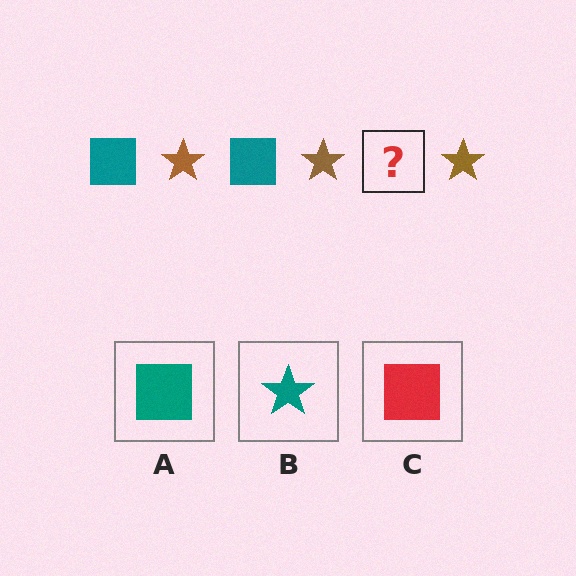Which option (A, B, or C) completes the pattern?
A.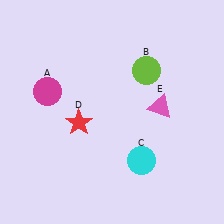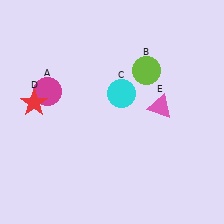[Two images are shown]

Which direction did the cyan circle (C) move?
The cyan circle (C) moved up.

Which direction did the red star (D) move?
The red star (D) moved left.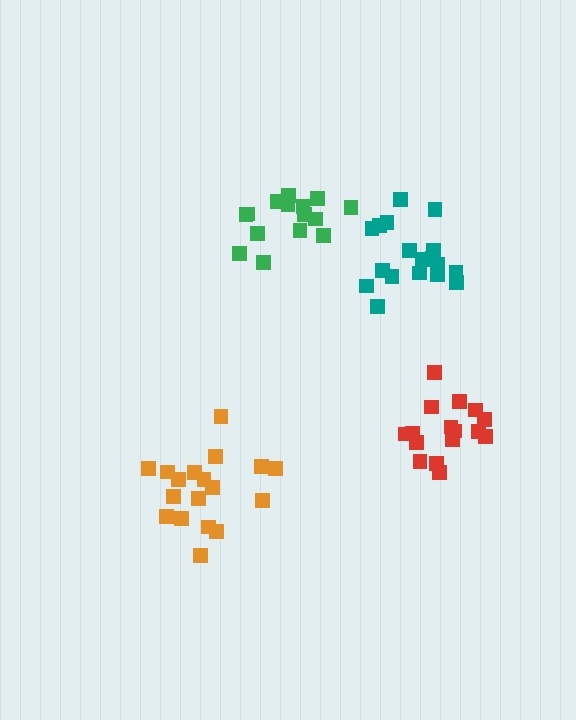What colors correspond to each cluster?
The clusters are colored: red, green, orange, teal.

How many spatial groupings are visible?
There are 4 spatial groupings.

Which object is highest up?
The green cluster is topmost.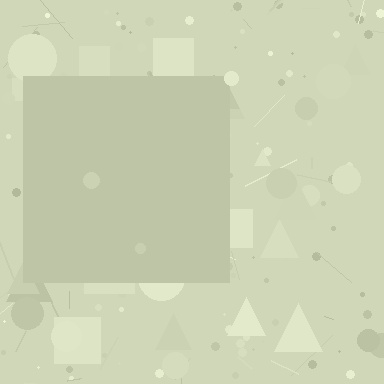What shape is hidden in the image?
A square is hidden in the image.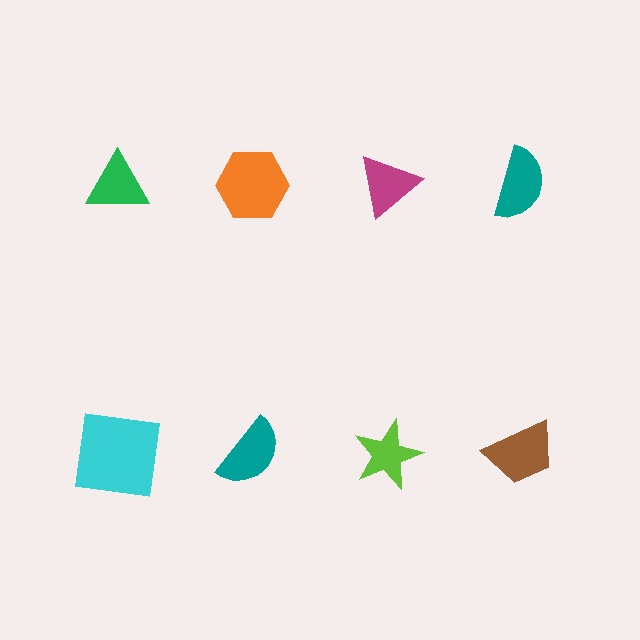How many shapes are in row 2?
4 shapes.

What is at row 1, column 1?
A green triangle.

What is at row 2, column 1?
A cyan square.